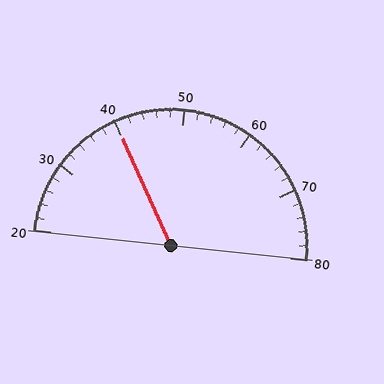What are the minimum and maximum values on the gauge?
The gauge ranges from 20 to 80.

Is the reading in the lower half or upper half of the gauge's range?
The reading is in the lower half of the range (20 to 80).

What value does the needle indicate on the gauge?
The needle indicates approximately 40.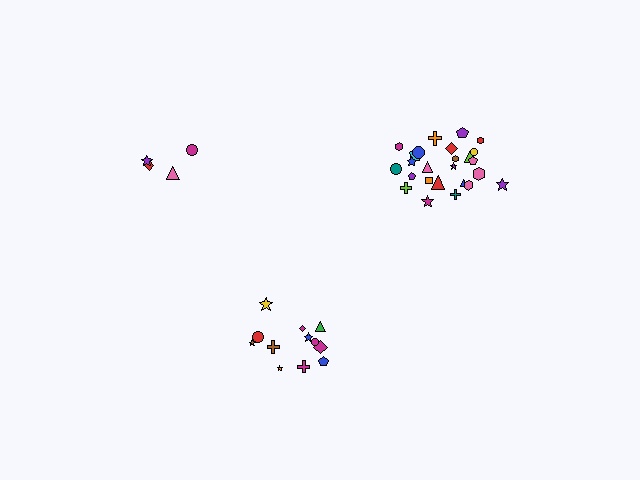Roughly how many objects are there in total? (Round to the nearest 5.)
Roughly 40 objects in total.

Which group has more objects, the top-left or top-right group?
The top-right group.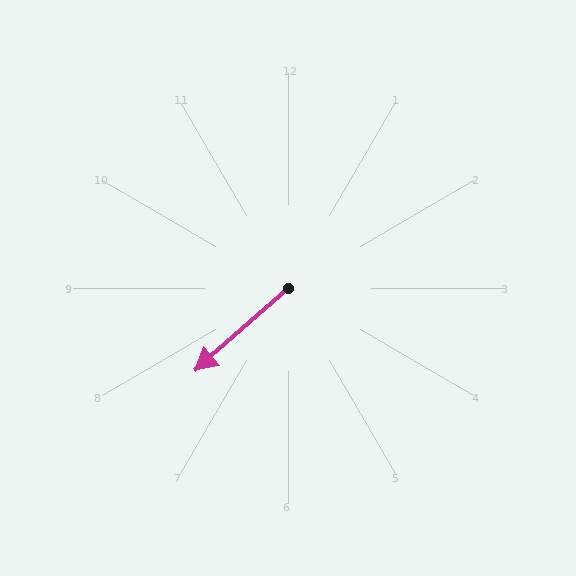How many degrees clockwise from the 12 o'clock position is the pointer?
Approximately 228 degrees.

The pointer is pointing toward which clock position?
Roughly 8 o'clock.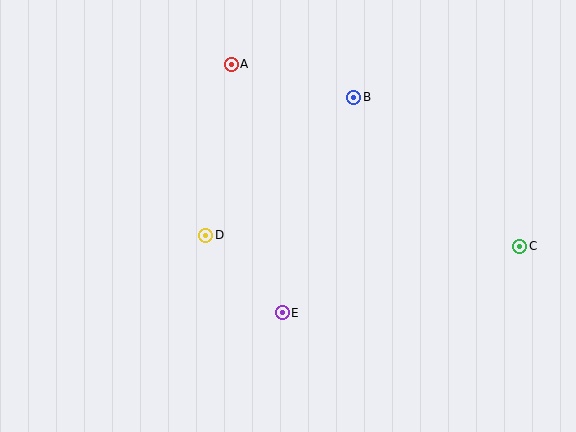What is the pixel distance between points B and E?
The distance between B and E is 227 pixels.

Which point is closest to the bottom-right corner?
Point C is closest to the bottom-right corner.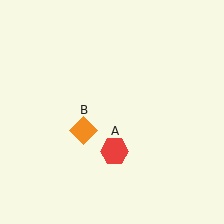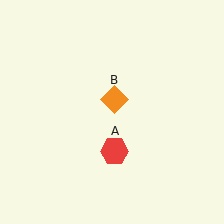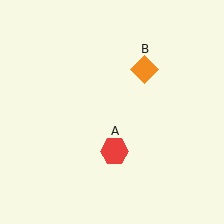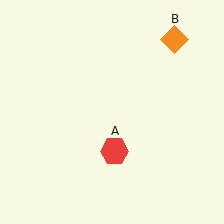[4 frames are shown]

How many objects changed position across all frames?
1 object changed position: orange diamond (object B).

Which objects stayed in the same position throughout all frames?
Red hexagon (object A) remained stationary.